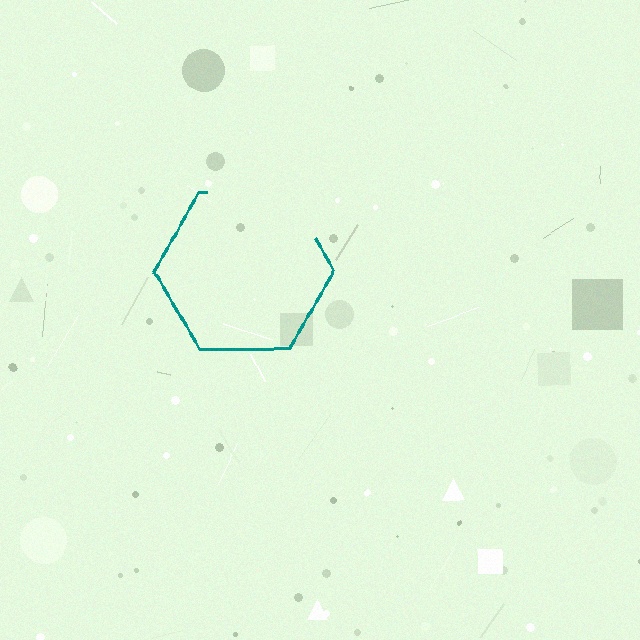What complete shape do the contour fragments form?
The contour fragments form a hexagon.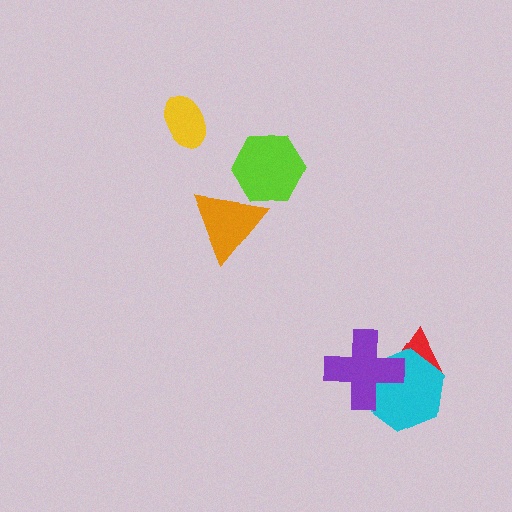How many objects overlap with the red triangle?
2 objects overlap with the red triangle.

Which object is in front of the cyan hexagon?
The purple cross is in front of the cyan hexagon.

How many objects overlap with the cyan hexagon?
2 objects overlap with the cyan hexagon.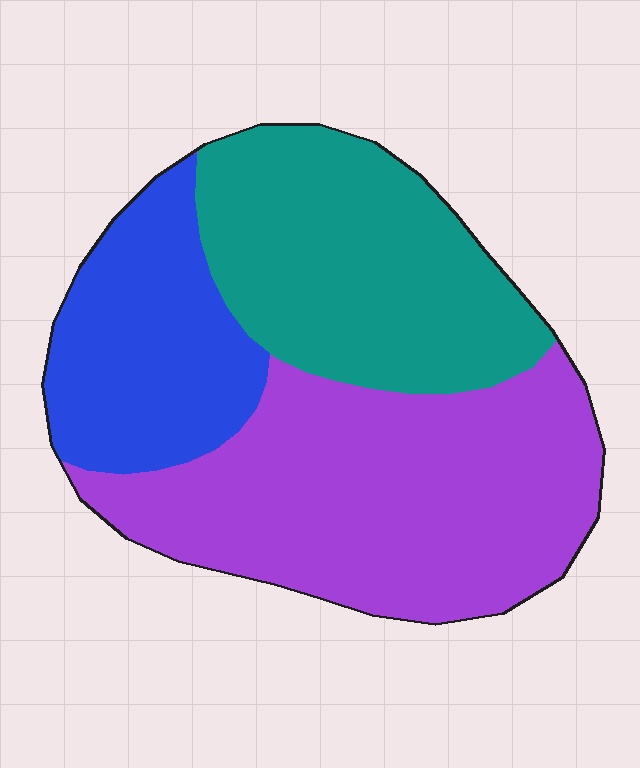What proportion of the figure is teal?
Teal covers 33% of the figure.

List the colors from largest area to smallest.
From largest to smallest: purple, teal, blue.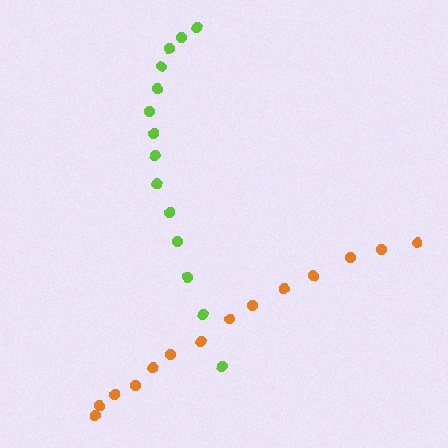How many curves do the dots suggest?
There are 2 distinct paths.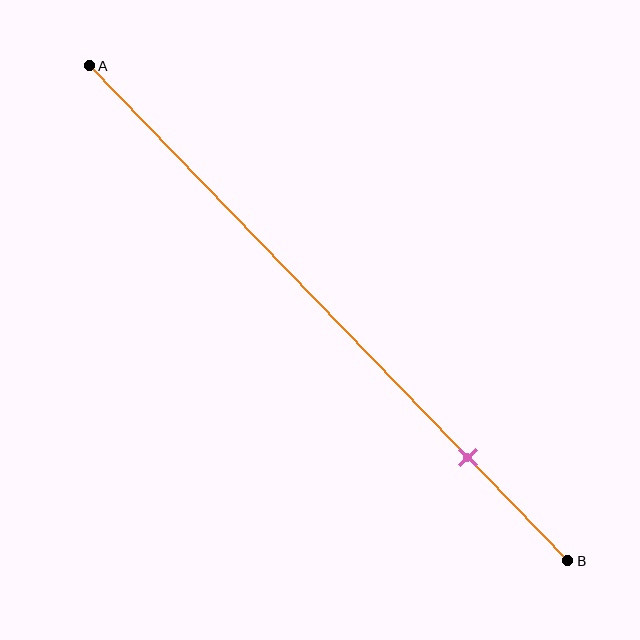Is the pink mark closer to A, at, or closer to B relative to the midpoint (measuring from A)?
The pink mark is closer to point B than the midpoint of segment AB.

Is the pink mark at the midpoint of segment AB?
No, the mark is at about 80% from A, not at the 50% midpoint.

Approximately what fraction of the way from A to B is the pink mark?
The pink mark is approximately 80% of the way from A to B.